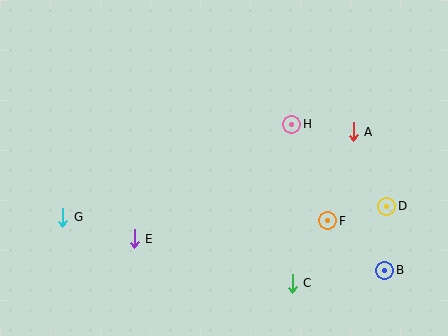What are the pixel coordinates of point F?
Point F is at (328, 221).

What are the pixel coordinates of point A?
Point A is at (353, 132).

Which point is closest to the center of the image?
Point H at (292, 124) is closest to the center.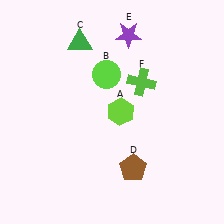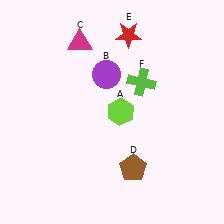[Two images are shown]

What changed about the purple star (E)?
In Image 1, E is purple. In Image 2, it changed to red.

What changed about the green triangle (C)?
In Image 1, C is green. In Image 2, it changed to magenta.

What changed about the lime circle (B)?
In Image 1, B is lime. In Image 2, it changed to purple.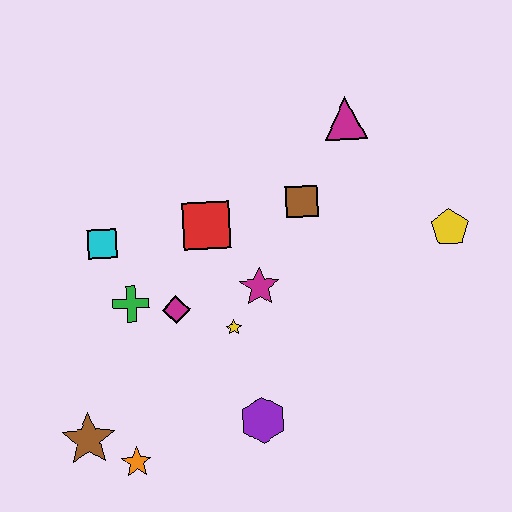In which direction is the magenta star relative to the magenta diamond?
The magenta star is to the right of the magenta diamond.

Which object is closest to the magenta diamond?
The green cross is closest to the magenta diamond.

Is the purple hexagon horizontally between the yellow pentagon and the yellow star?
Yes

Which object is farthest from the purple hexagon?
The magenta triangle is farthest from the purple hexagon.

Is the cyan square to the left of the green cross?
Yes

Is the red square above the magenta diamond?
Yes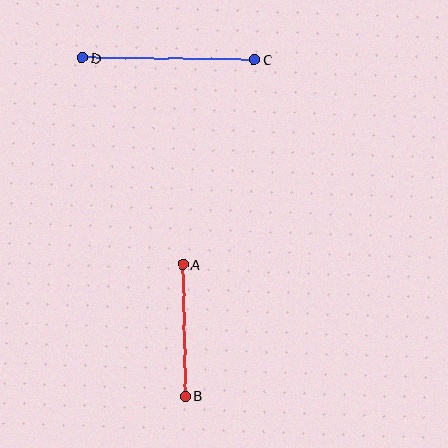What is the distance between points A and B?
The distance is approximately 131 pixels.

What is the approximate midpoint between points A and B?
The midpoint is at approximately (184, 330) pixels.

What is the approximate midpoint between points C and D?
The midpoint is at approximately (168, 59) pixels.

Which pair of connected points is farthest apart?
Points C and D are farthest apart.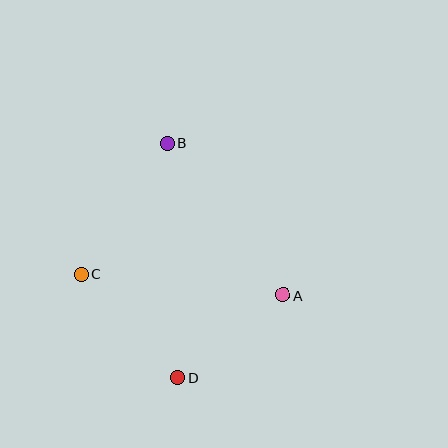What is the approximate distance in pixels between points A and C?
The distance between A and C is approximately 203 pixels.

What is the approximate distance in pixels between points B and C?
The distance between B and C is approximately 157 pixels.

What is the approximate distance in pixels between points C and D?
The distance between C and D is approximately 142 pixels.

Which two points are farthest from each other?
Points B and D are farthest from each other.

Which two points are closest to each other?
Points A and D are closest to each other.